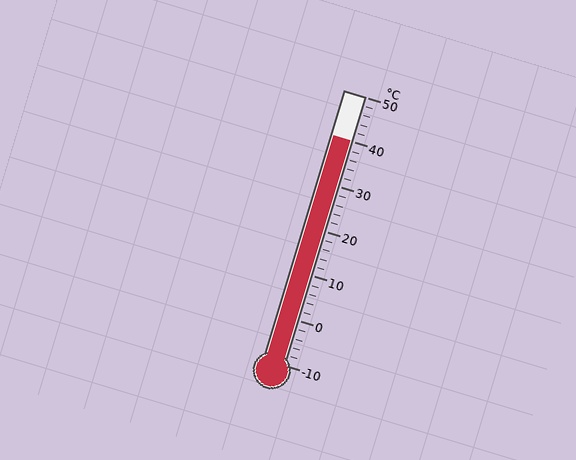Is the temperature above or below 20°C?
The temperature is above 20°C.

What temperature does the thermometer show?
The thermometer shows approximately 40°C.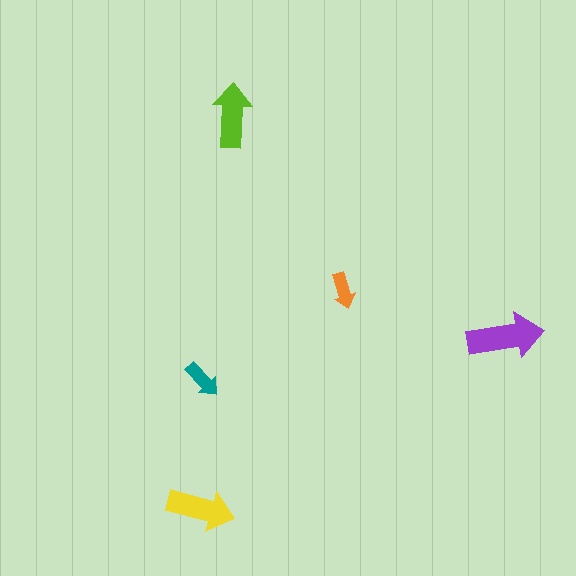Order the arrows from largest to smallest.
the purple one, the yellow one, the lime one, the teal one, the orange one.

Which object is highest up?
The lime arrow is topmost.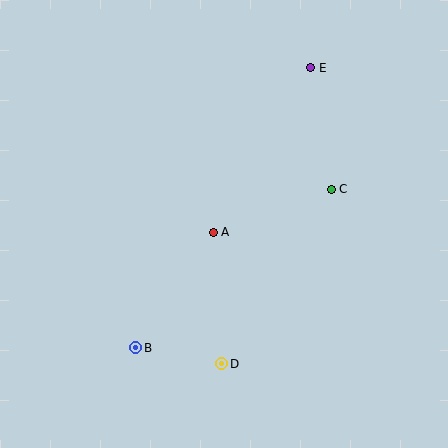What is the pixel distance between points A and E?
The distance between A and E is 191 pixels.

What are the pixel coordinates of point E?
Point E is at (311, 68).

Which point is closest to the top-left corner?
Point A is closest to the top-left corner.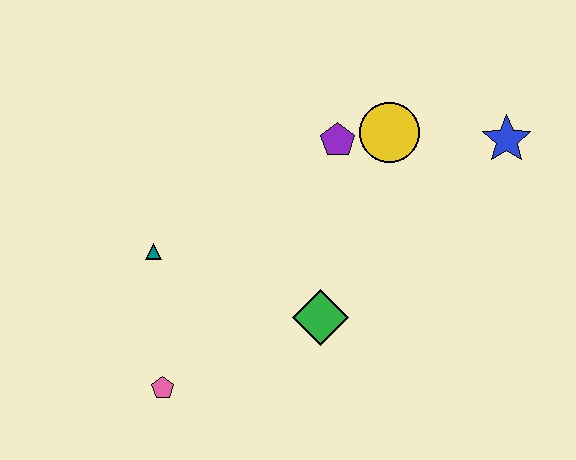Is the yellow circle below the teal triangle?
No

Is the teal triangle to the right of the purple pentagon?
No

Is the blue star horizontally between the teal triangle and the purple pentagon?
No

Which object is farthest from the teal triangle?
The blue star is farthest from the teal triangle.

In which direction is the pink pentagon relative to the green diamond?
The pink pentagon is to the left of the green diamond.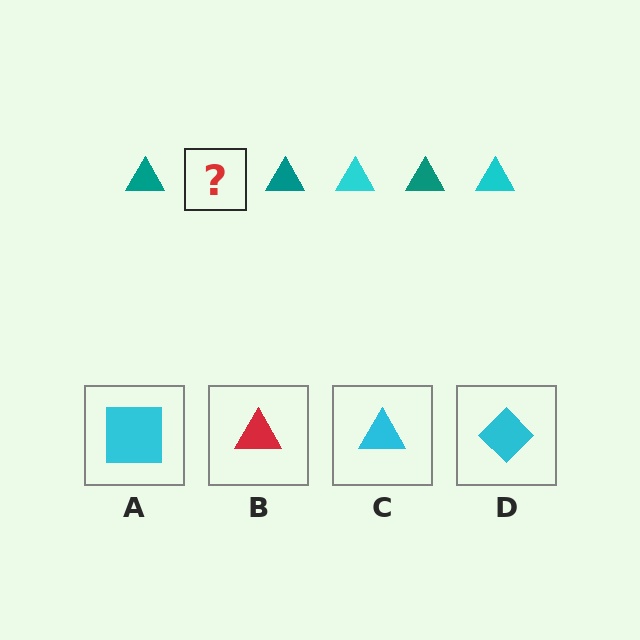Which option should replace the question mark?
Option C.